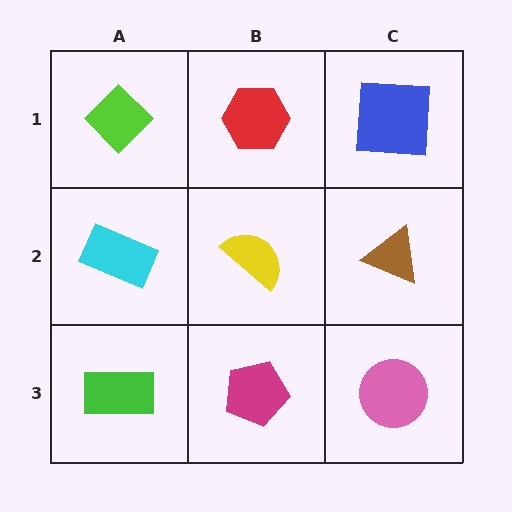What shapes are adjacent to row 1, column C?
A brown triangle (row 2, column C), a red hexagon (row 1, column B).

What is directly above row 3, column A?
A cyan rectangle.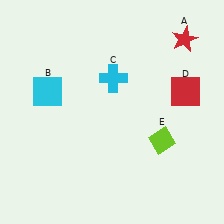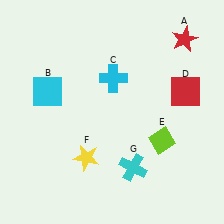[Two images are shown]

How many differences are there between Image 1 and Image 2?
There are 2 differences between the two images.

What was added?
A yellow star (F), a cyan cross (G) were added in Image 2.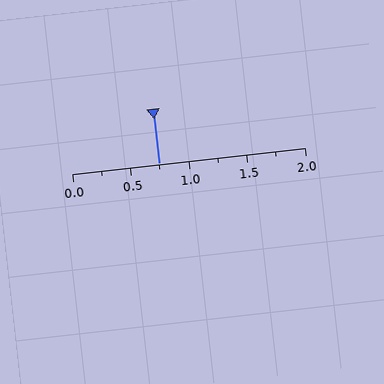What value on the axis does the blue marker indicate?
The marker indicates approximately 0.75.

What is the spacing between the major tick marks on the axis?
The major ticks are spaced 0.5 apart.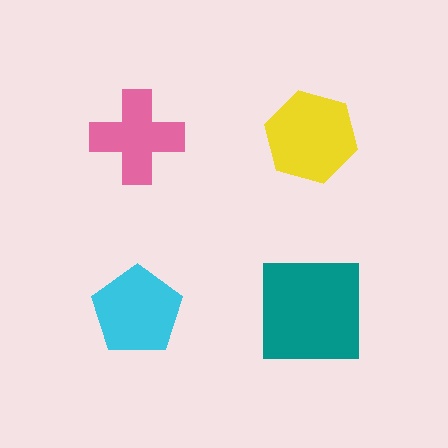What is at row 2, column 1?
A cyan pentagon.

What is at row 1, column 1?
A pink cross.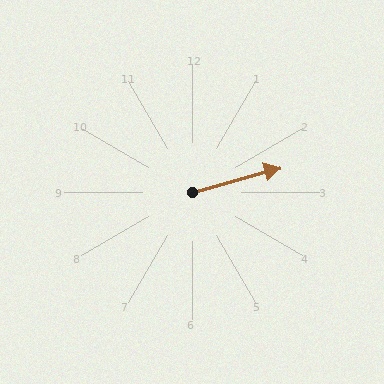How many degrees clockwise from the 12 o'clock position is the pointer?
Approximately 75 degrees.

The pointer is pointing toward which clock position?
Roughly 2 o'clock.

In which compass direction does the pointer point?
East.